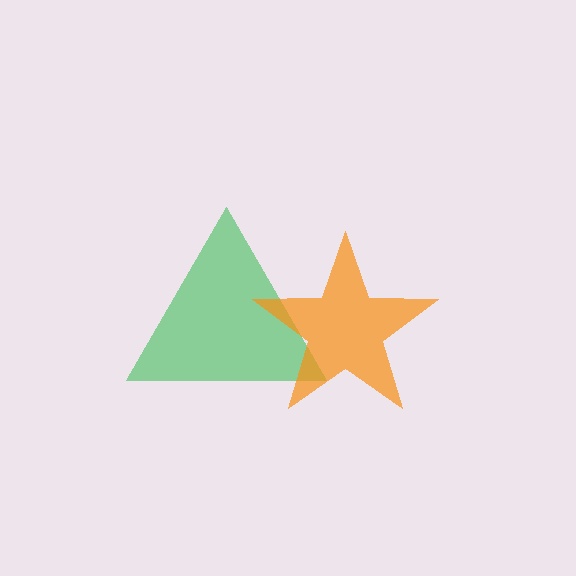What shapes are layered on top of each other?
The layered shapes are: a green triangle, an orange star.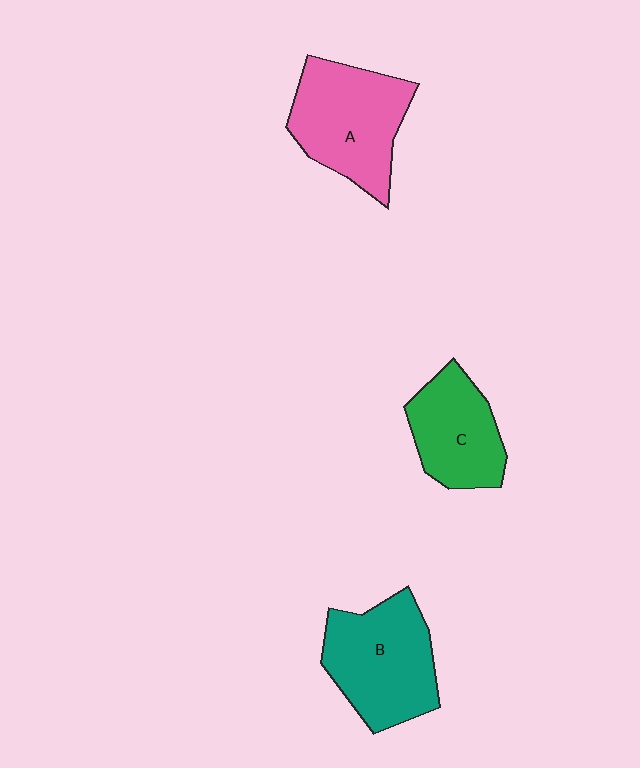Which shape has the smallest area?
Shape C (green).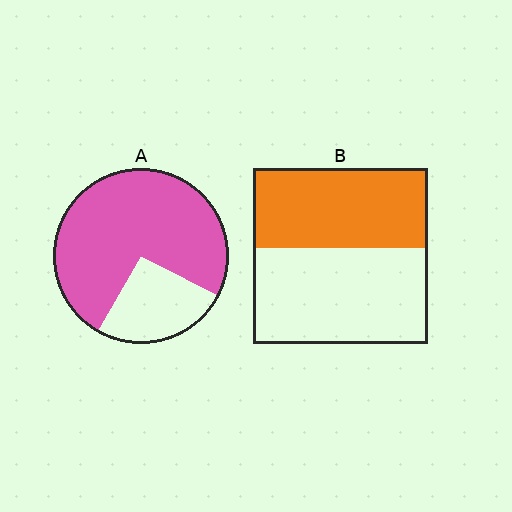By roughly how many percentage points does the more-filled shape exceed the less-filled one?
By roughly 30 percentage points (A over B).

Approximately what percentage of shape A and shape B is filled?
A is approximately 75% and B is approximately 45%.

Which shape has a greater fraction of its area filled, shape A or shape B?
Shape A.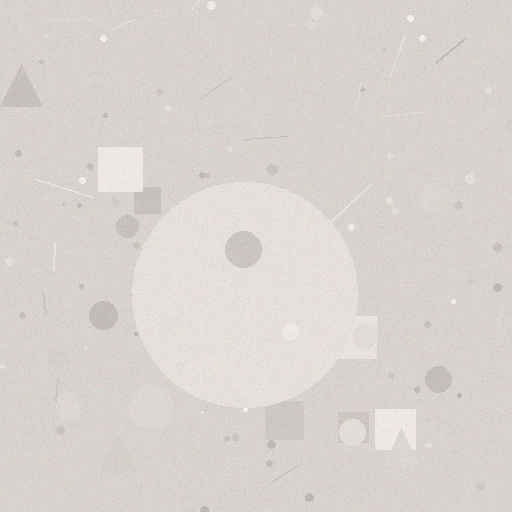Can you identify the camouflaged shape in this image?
The camouflaged shape is a circle.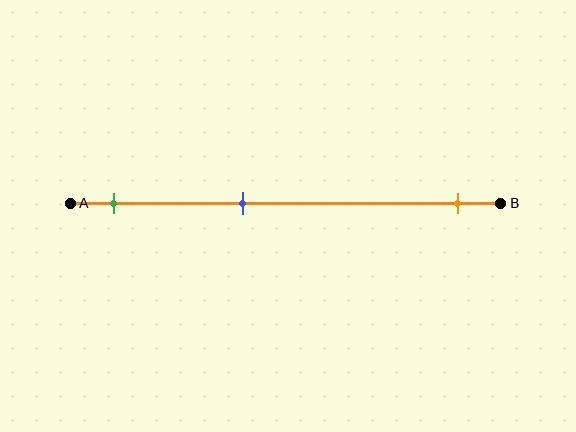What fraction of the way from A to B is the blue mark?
The blue mark is approximately 40% (0.4) of the way from A to B.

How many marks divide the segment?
There are 3 marks dividing the segment.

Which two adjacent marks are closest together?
The green and blue marks are the closest adjacent pair.